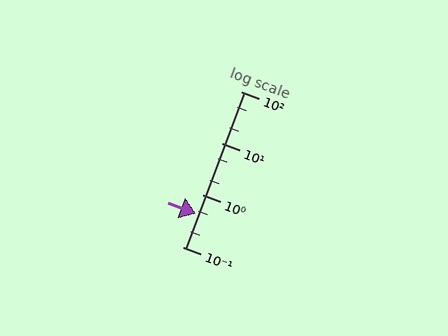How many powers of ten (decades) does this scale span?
The scale spans 3 decades, from 0.1 to 100.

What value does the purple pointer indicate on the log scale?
The pointer indicates approximately 0.43.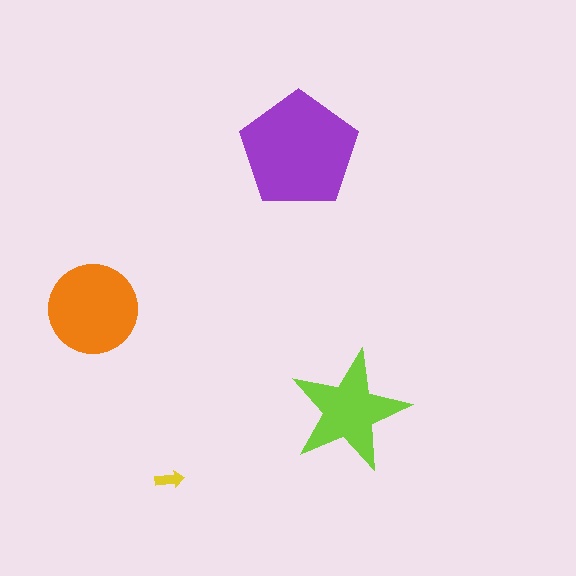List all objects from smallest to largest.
The yellow arrow, the lime star, the orange circle, the purple pentagon.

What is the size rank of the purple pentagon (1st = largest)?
1st.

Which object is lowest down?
The yellow arrow is bottommost.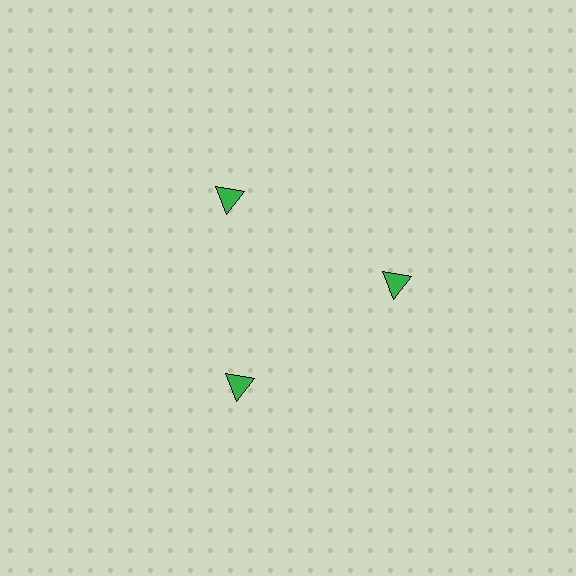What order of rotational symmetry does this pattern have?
This pattern has 3-fold rotational symmetry.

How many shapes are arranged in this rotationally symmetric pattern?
There are 3 shapes, arranged in 3 groups of 1.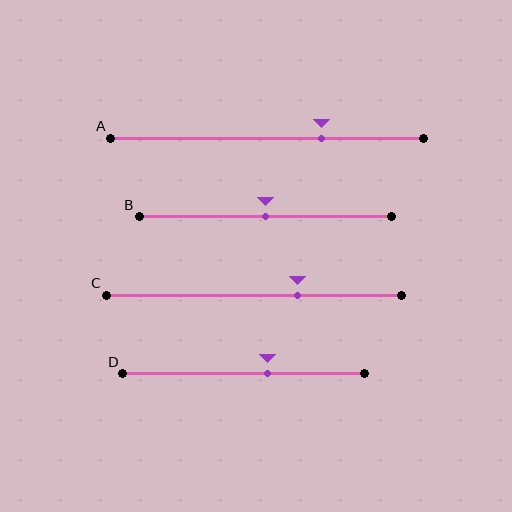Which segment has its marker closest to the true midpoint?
Segment B has its marker closest to the true midpoint.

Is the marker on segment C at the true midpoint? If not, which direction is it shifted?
No, the marker on segment C is shifted to the right by about 15% of the segment length.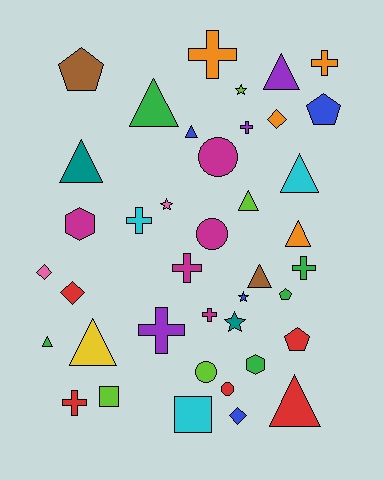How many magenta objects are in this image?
There are 5 magenta objects.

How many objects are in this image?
There are 40 objects.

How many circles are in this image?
There are 4 circles.